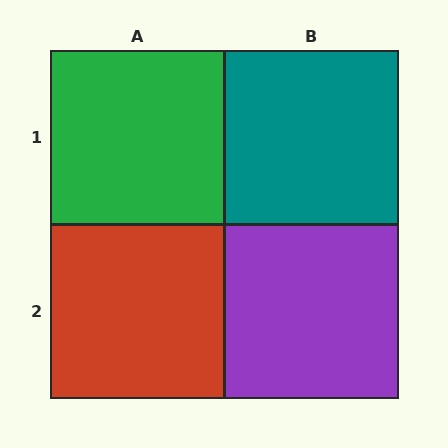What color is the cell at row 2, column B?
Purple.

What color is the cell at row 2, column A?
Red.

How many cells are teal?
1 cell is teal.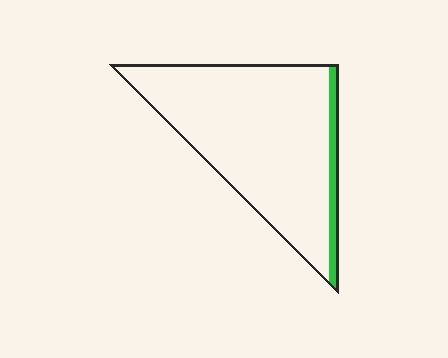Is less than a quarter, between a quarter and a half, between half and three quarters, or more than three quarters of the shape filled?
Less than a quarter.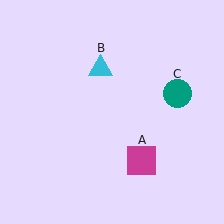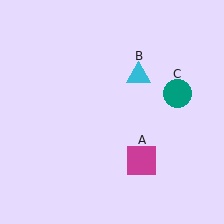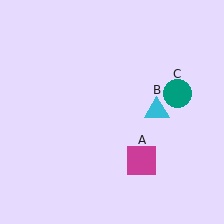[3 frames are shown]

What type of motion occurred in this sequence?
The cyan triangle (object B) rotated clockwise around the center of the scene.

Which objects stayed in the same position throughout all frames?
Magenta square (object A) and teal circle (object C) remained stationary.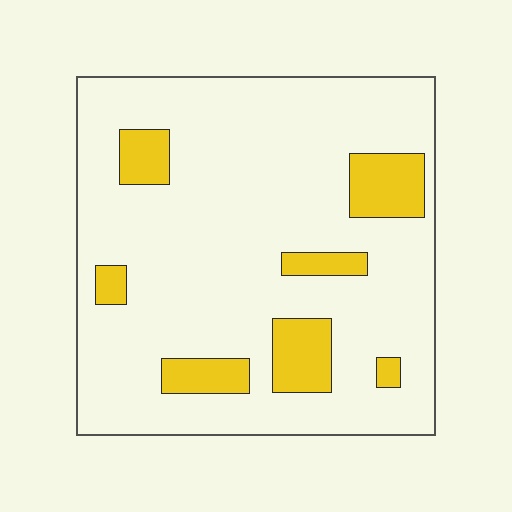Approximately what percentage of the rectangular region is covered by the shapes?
Approximately 15%.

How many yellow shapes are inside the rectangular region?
7.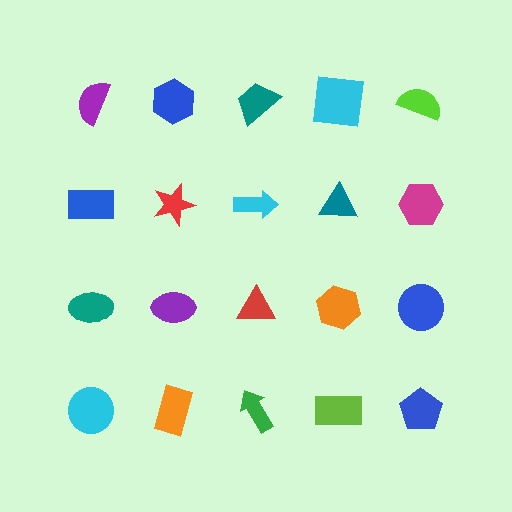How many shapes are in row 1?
5 shapes.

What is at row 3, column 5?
A blue circle.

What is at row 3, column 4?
An orange hexagon.